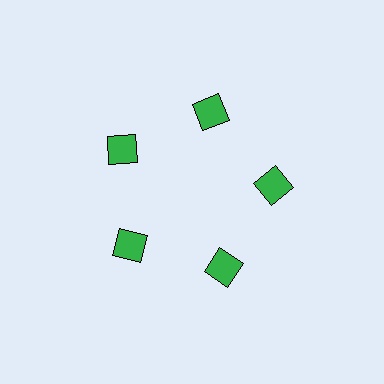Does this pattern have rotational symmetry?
Yes, this pattern has 5-fold rotational symmetry. It looks the same after rotating 72 degrees around the center.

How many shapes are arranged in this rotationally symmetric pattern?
There are 5 shapes, arranged in 5 groups of 1.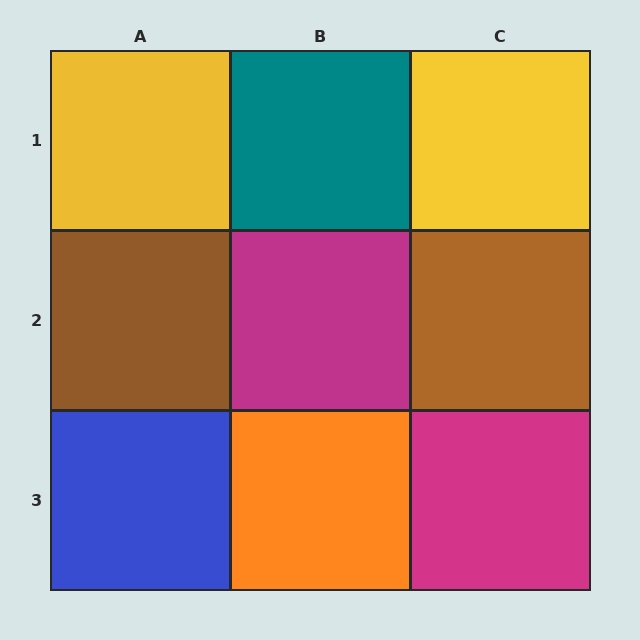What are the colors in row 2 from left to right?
Brown, magenta, brown.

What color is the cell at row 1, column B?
Teal.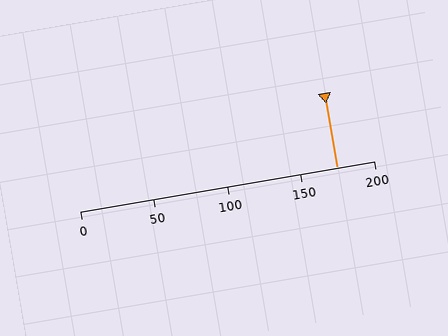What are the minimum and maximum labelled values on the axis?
The axis runs from 0 to 200.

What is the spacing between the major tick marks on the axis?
The major ticks are spaced 50 apart.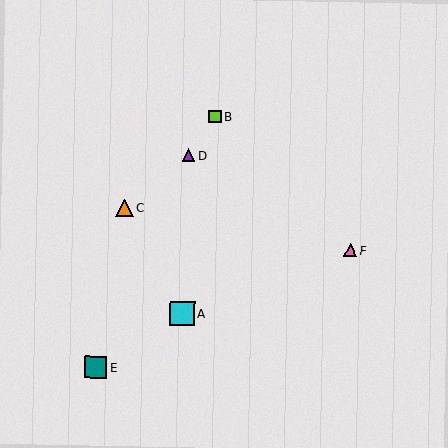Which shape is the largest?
The cyan square (labeled A) is the largest.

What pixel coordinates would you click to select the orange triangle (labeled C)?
Click at (125, 208) to select the orange triangle C.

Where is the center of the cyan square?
The center of the cyan square is at (182, 314).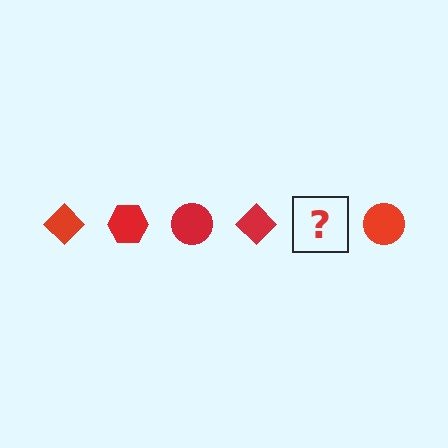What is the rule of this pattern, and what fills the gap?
The rule is that the pattern cycles through diamond, hexagon, circle shapes in red. The gap should be filled with a red hexagon.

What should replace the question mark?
The question mark should be replaced with a red hexagon.